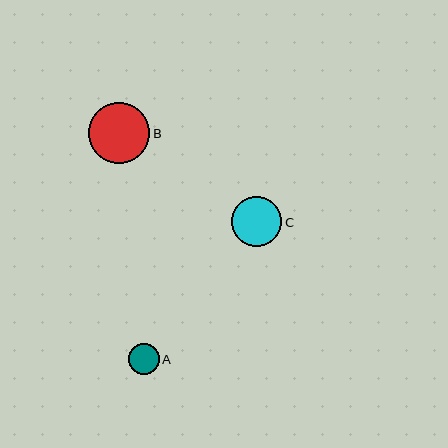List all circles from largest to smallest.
From largest to smallest: B, C, A.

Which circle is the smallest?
Circle A is the smallest with a size of approximately 31 pixels.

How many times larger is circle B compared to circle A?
Circle B is approximately 2.0 times the size of circle A.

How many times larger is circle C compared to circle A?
Circle C is approximately 1.6 times the size of circle A.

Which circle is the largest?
Circle B is the largest with a size of approximately 61 pixels.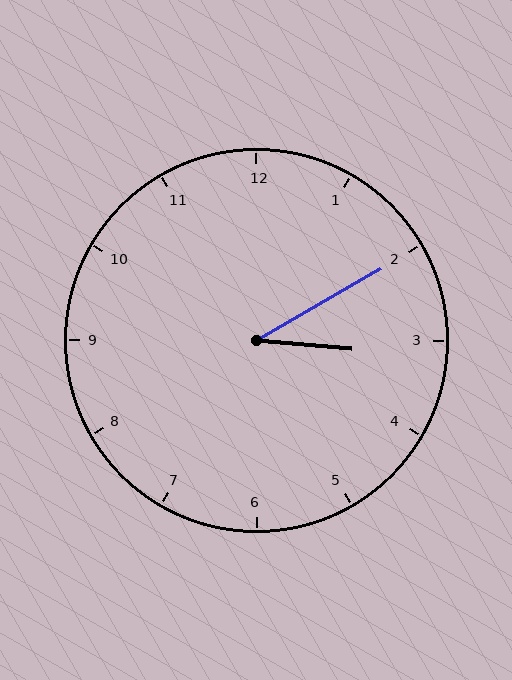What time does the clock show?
3:10.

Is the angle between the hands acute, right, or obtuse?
It is acute.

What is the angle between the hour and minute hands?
Approximately 35 degrees.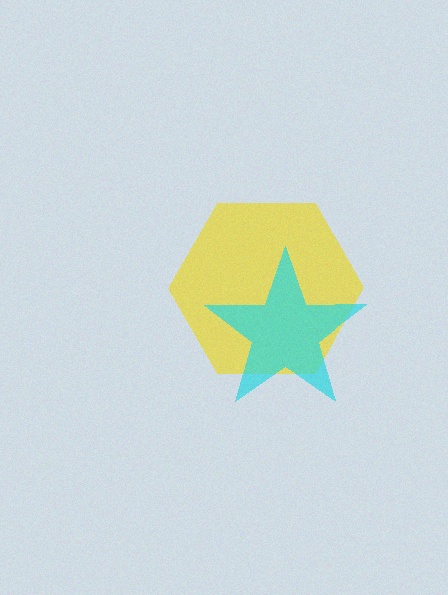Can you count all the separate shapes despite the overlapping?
Yes, there are 2 separate shapes.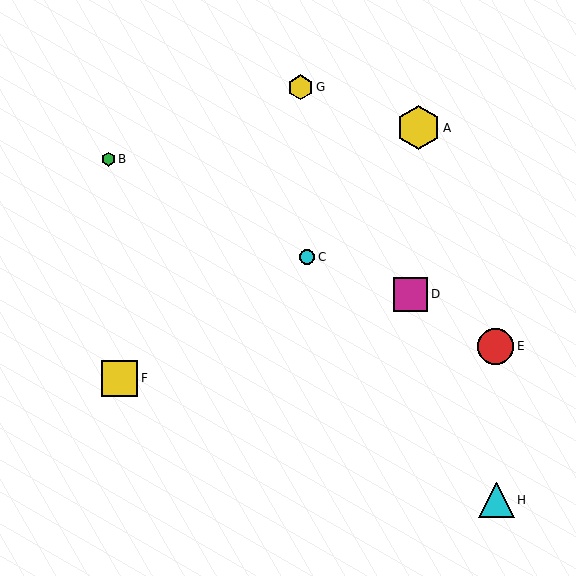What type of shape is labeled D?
Shape D is a magenta square.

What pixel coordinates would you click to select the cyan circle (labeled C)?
Click at (307, 257) to select the cyan circle C.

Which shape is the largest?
The yellow hexagon (labeled A) is the largest.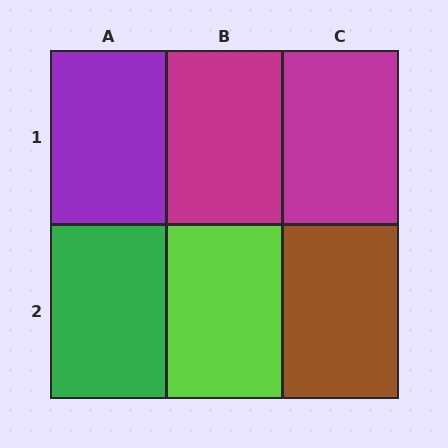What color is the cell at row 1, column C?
Magenta.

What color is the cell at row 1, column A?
Purple.